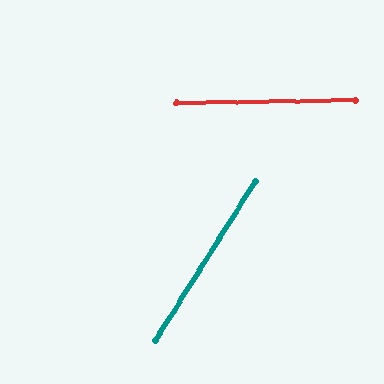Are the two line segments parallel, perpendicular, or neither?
Neither parallel nor perpendicular — they differ by about 57°.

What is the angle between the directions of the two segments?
Approximately 57 degrees.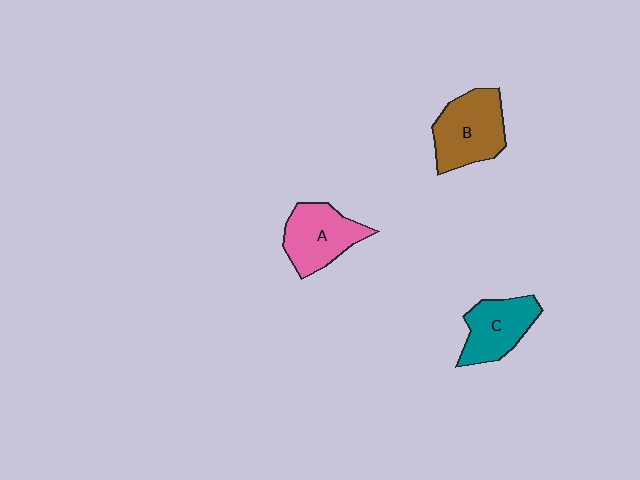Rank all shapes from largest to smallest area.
From largest to smallest: B (brown), A (pink), C (teal).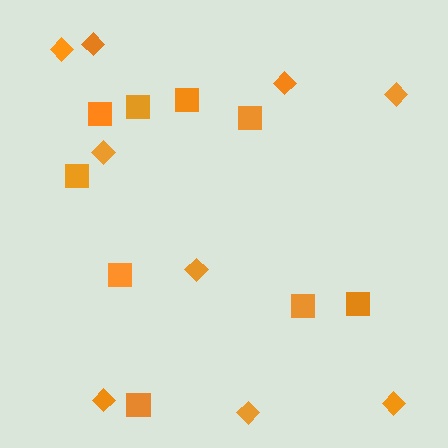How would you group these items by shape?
There are 2 groups: one group of squares (9) and one group of diamonds (9).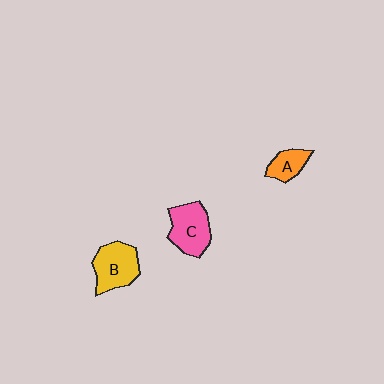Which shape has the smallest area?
Shape A (orange).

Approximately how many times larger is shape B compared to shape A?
Approximately 1.8 times.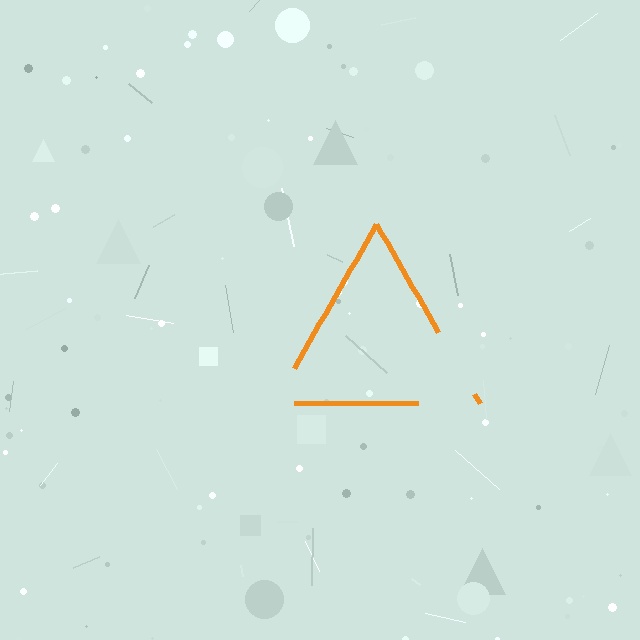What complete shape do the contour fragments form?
The contour fragments form a triangle.